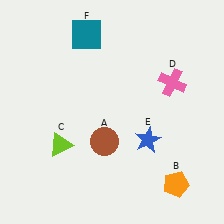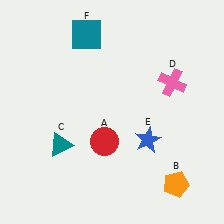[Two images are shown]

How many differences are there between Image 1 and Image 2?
There are 2 differences between the two images.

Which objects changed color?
A changed from brown to red. C changed from lime to teal.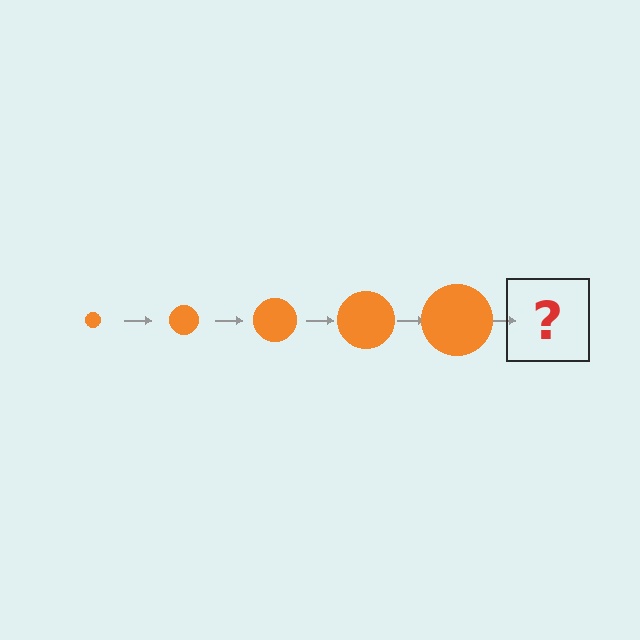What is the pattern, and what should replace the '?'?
The pattern is that the circle gets progressively larger each step. The '?' should be an orange circle, larger than the previous one.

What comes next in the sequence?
The next element should be an orange circle, larger than the previous one.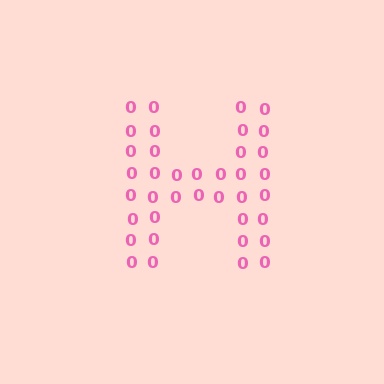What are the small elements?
The small elements are digit 0's.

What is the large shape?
The large shape is the letter H.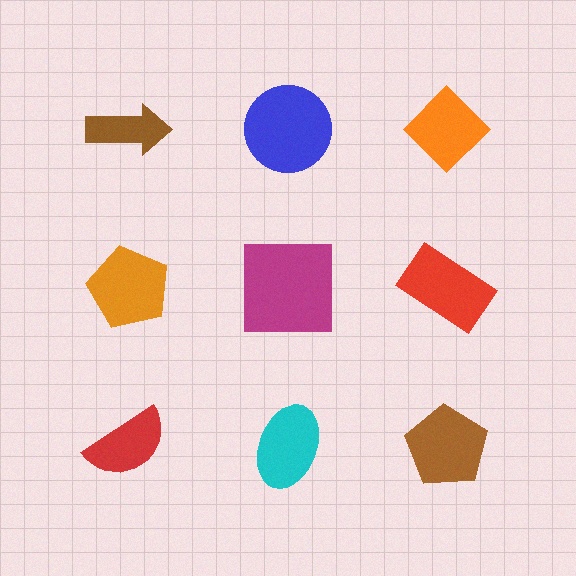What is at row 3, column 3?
A brown pentagon.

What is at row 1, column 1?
A brown arrow.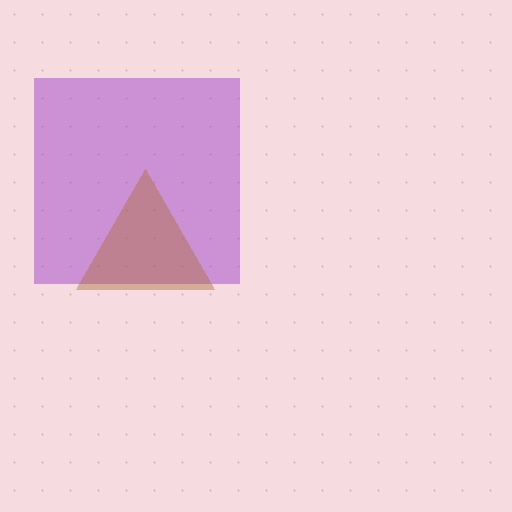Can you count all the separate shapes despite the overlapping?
Yes, there are 2 separate shapes.